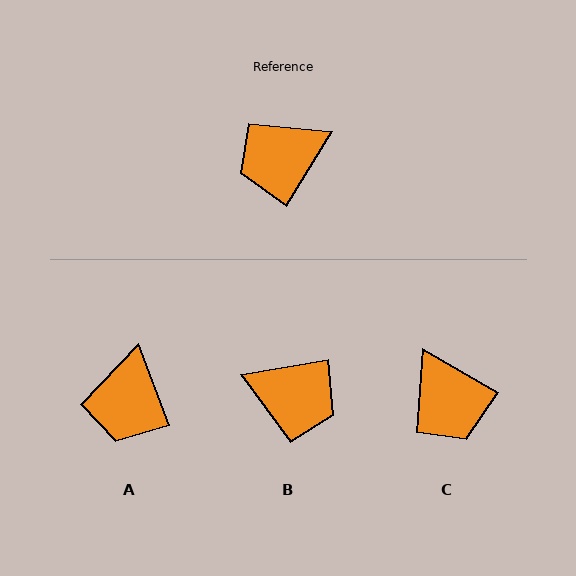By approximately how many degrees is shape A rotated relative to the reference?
Approximately 52 degrees counter-clockwise.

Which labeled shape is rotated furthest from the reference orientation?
B, about 131 degrees away.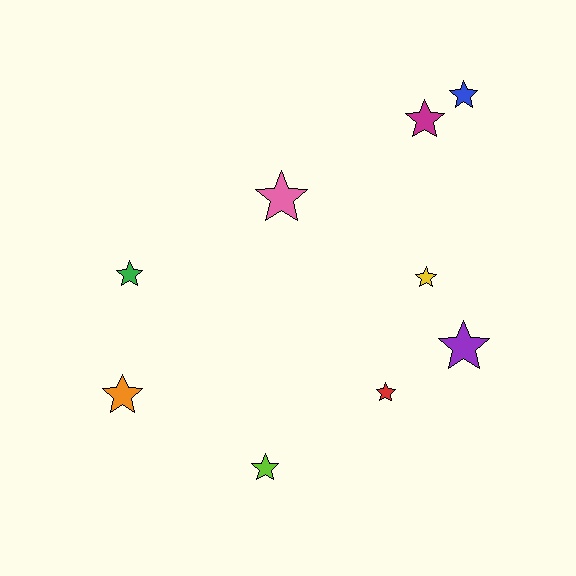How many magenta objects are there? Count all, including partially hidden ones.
There is 1 magenta object.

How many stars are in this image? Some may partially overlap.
There are 9 stars.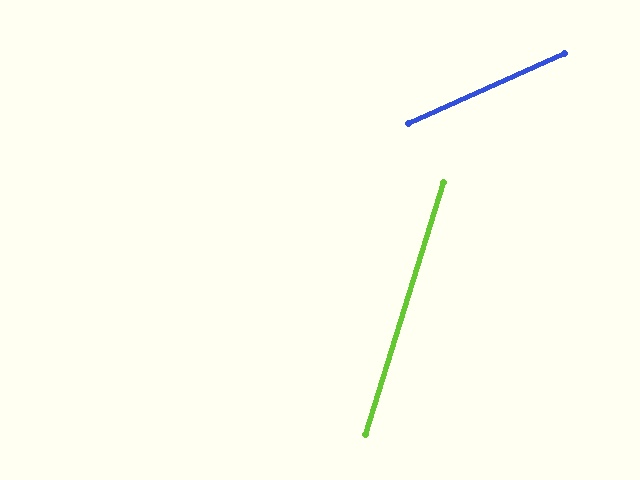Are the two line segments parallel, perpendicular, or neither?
Neither parallel nor perpendicular — they differ by about 49°.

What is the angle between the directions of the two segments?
Approximately 49 degrees.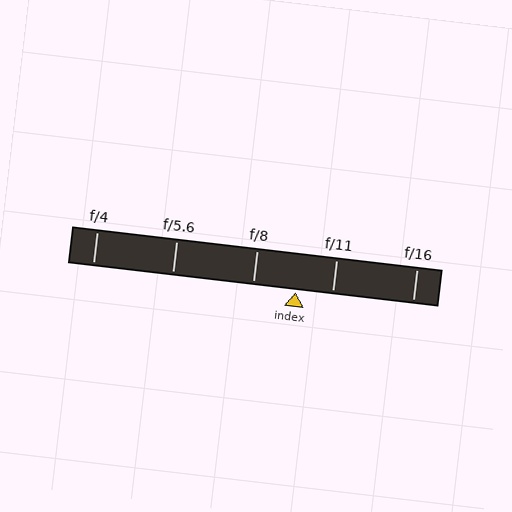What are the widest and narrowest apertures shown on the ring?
The widest aperture shown is f/4 and the narrowest is f/16.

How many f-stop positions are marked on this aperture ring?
There are 5 f-stop positions marked.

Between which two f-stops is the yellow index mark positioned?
The index mark is between f/8 and f/11.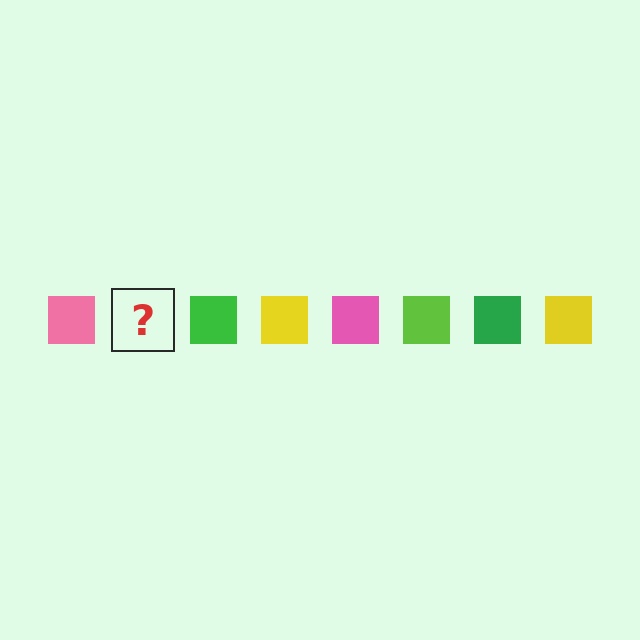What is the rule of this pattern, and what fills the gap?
The rule is that the pattern cycles through pink, lime, green, yellow squares. The gap should be filled with a lime square.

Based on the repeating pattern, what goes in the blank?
The blank should be a lime square.